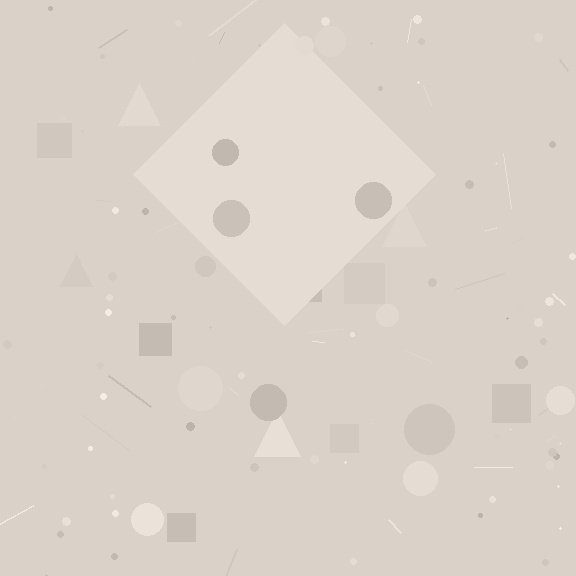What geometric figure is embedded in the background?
A diamond is embedded in the background.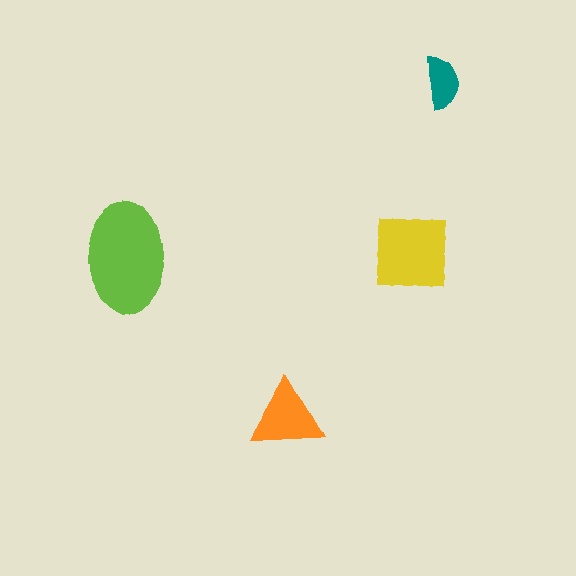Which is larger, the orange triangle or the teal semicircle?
The orange triangle.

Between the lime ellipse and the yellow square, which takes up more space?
The lime ellipse.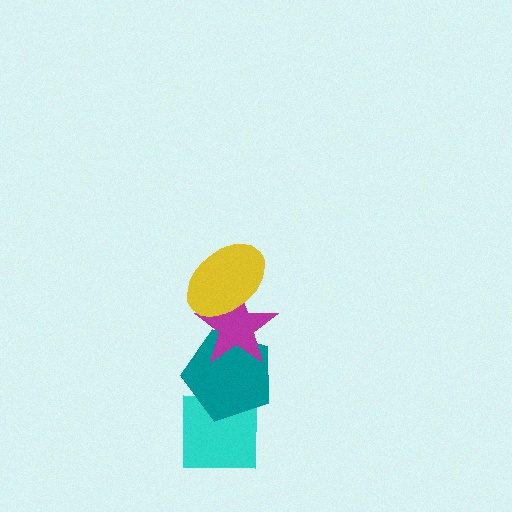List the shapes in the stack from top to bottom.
From top to bottom: the yellow ellipse, the magenta star, the teal pentagon, the cyan square.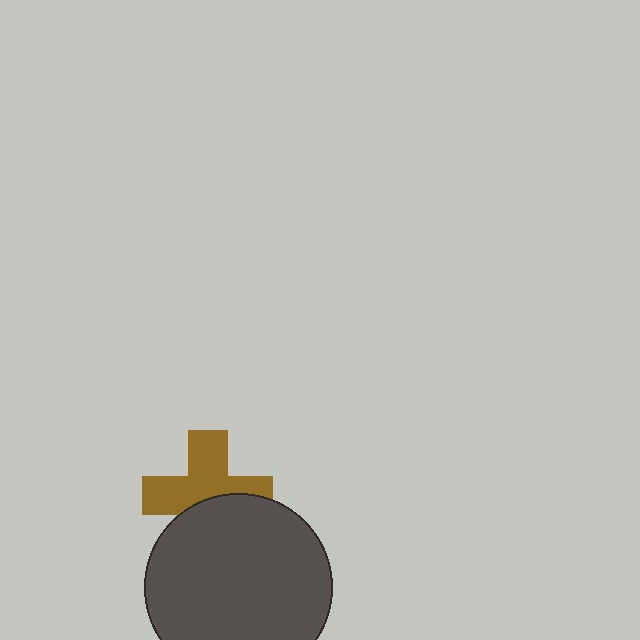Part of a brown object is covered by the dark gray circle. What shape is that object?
It is a cross.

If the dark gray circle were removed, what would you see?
You would see the complete brown cross.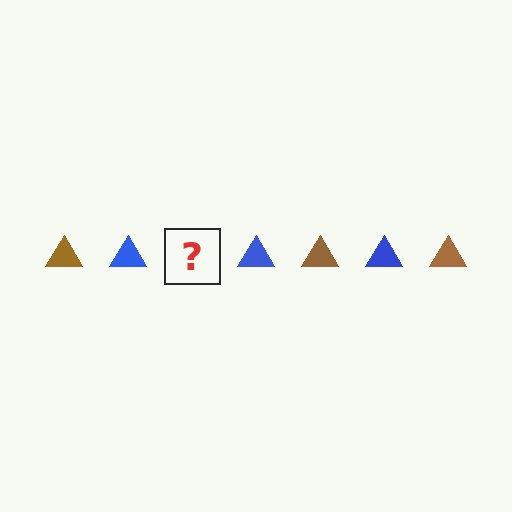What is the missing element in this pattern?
The missing element is a brown triangle.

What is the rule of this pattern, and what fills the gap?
The rule is that the pattern cycles through brown, blue triangles. The gap should be filled with a brown triangle.